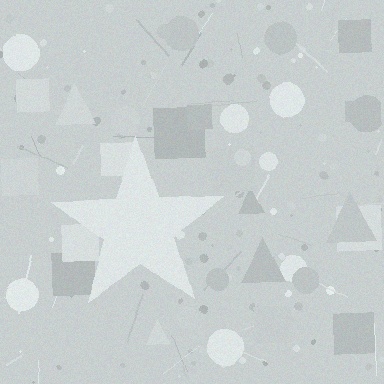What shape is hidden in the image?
A star is hidden in the image.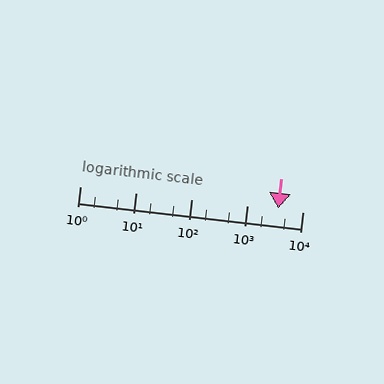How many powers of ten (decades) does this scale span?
The scale spans 4 decades, from 1 to 10000.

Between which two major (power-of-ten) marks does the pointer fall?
The pointer is between 1000 and 10000.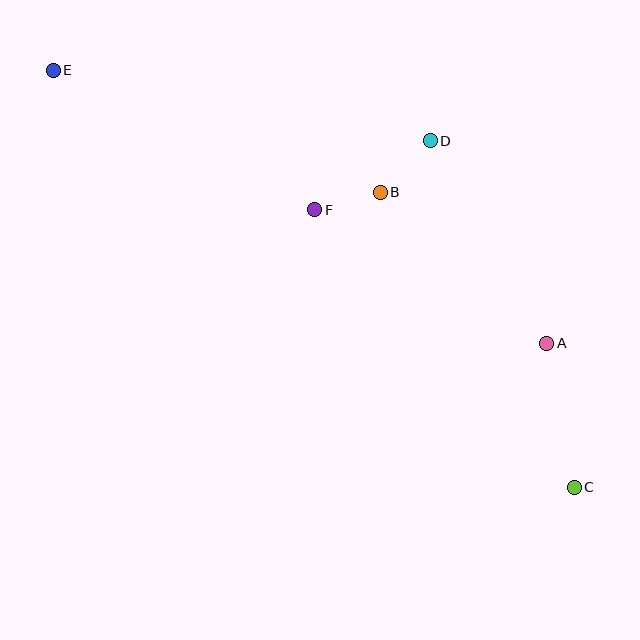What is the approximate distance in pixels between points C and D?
The distance between C and D is approximately 375 pixels.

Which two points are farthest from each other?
Points C and E are farthest from each other.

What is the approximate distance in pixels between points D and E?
The distance between D and E is approximately 384 pixels.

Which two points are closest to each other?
Points B and F are closest to each other.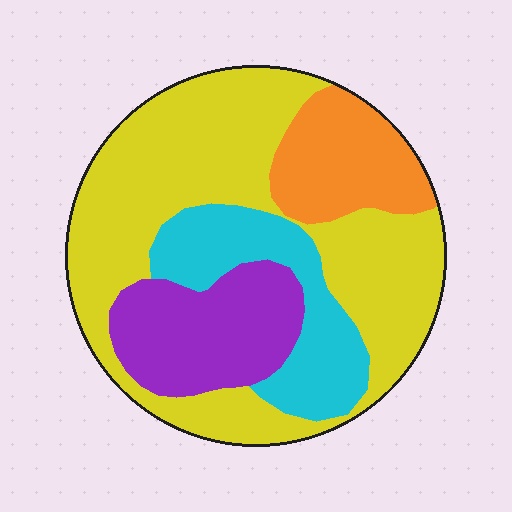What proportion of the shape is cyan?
Cyan takes up about one sixth (1/6) of the shape.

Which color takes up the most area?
Yellow, at roughly 50%.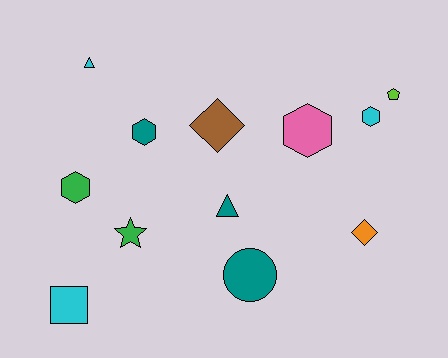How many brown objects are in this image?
There is 1 brown object.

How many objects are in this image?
There are 12 objects.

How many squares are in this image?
There is 1 square.